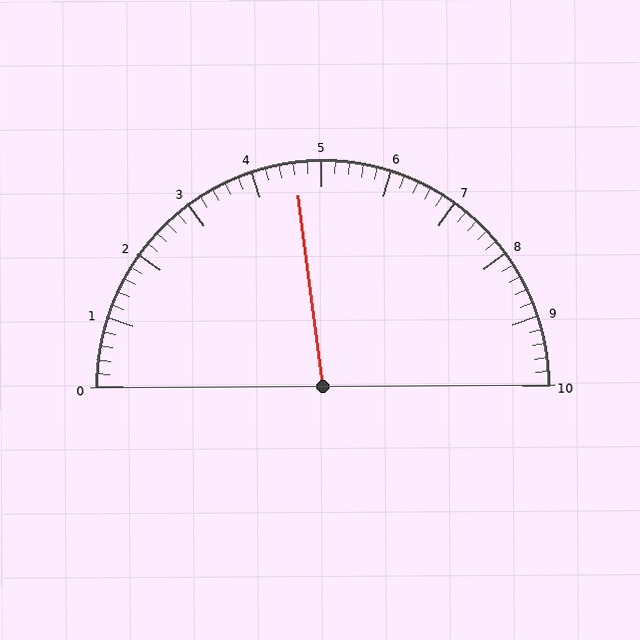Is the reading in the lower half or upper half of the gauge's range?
The reading is in the lower half of the range (0 to 10).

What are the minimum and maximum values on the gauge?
The gauge ranges from 0 to 10.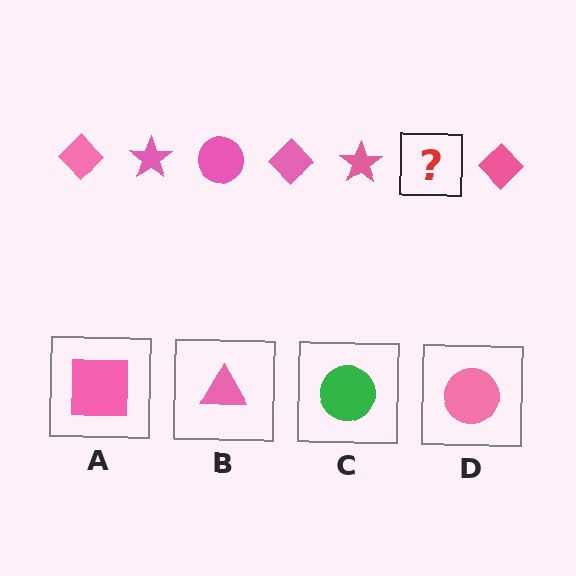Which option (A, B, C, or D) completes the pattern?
D.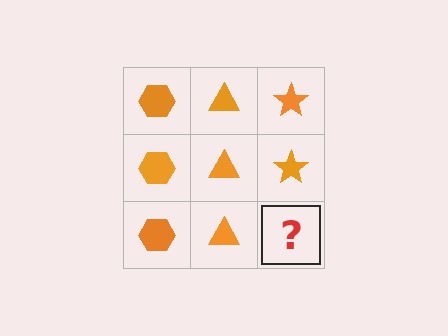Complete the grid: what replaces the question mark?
The question mark should be replaced with an orange star.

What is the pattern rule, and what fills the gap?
The rule is that each column has a consistent shape. The gap should be filled with an orange star.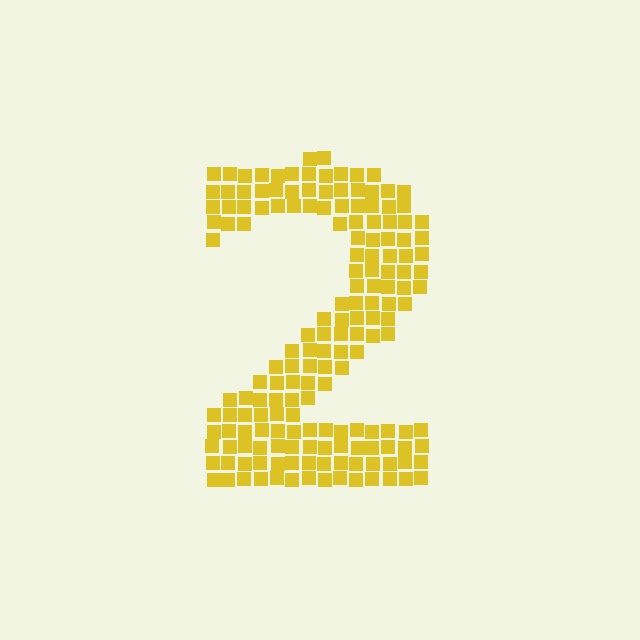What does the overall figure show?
The overall figure shows the digit 2.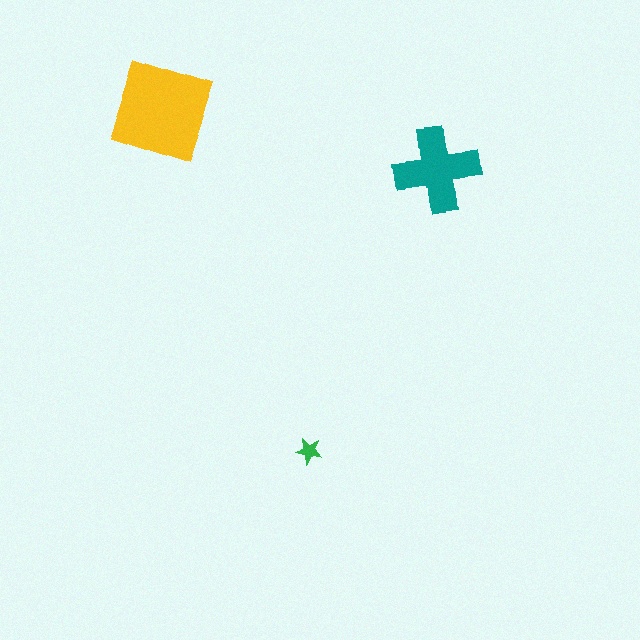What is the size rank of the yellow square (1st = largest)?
1st.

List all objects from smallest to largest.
The green star, the teal cross, the yellow square.